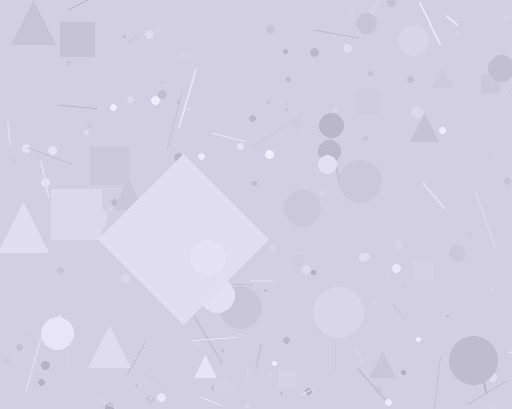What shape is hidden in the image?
A diamond is hidden in the image.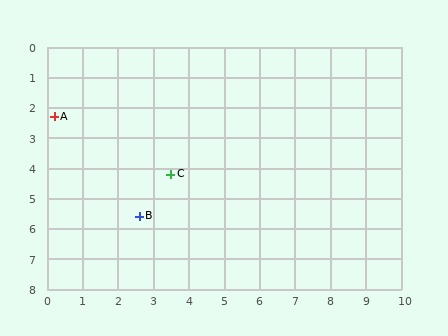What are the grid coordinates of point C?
Point C is at approximately (3.5, 4.2).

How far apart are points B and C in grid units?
Points B and C are about 1.7 grid units apart.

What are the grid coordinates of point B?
Point B is at approximately (2.6, 5.6).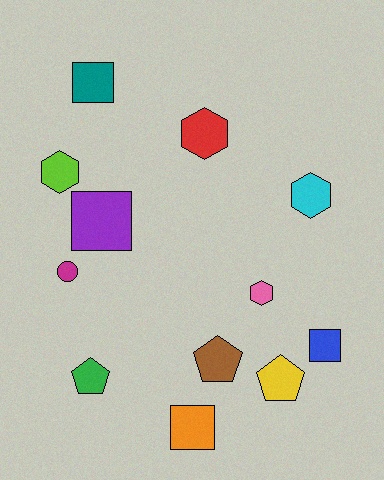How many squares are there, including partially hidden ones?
There are 4 squares.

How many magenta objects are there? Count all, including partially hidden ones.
There is 1 magenta object.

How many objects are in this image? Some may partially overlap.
There are 12 objects.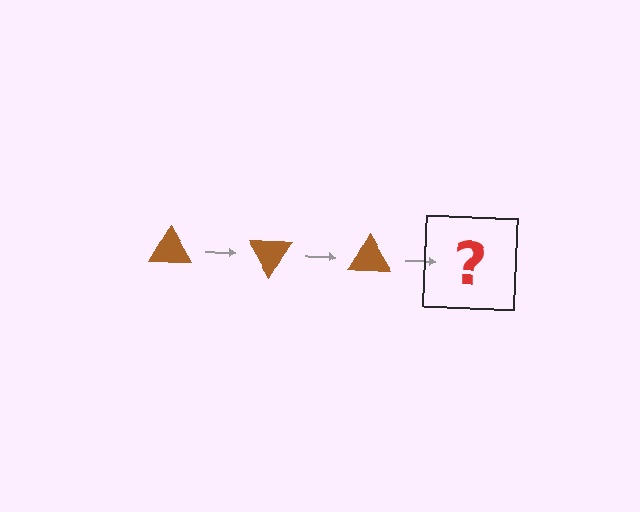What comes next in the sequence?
The next element should be a brown triangle rotated 180 degrees.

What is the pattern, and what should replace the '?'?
The pattern is that the triangle rotates 60 degrees each step. The '?' should be a brown triangle rotated 180 degrees.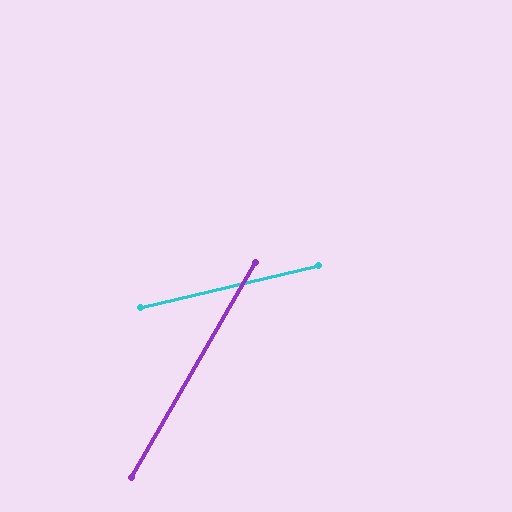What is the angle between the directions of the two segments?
Approximately 47 degrees.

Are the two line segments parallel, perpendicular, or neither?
Neither parallel nor perpendicular — they differ by about 47°.